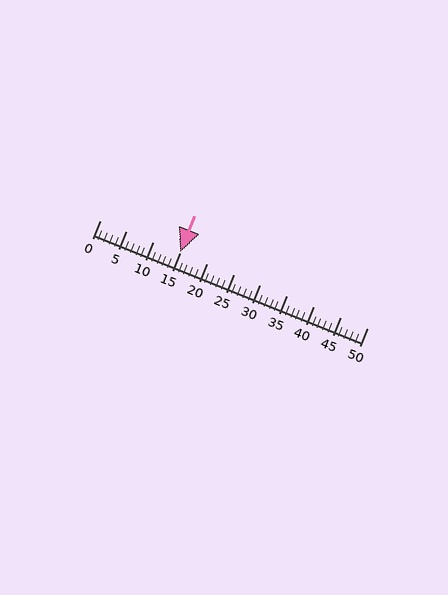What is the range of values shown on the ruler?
The ruler shows values from 0 to 50.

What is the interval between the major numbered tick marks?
The major tick marks are spaced 5 units apart.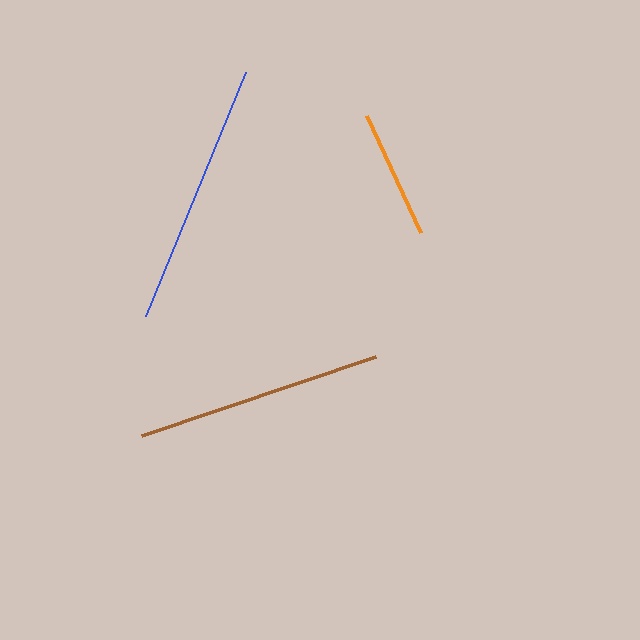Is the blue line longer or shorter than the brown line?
The blue line is longer than the brown line.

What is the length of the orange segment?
The orange segment is approximately 128 pixels long.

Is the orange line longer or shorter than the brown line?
The brown line is longer than the orange line.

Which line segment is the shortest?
The orange line is the shortest at approximately 128 pixels.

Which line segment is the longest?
The blue line is the longest at approximately 264 pixels.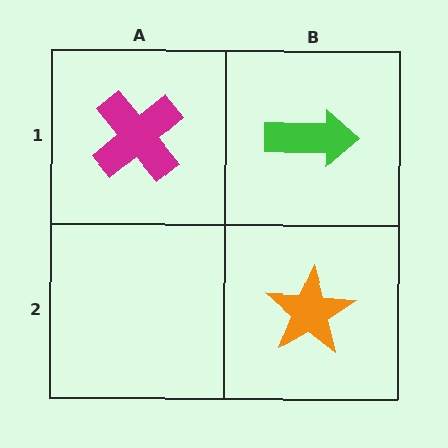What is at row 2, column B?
An orange star.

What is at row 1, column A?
A magenta cross.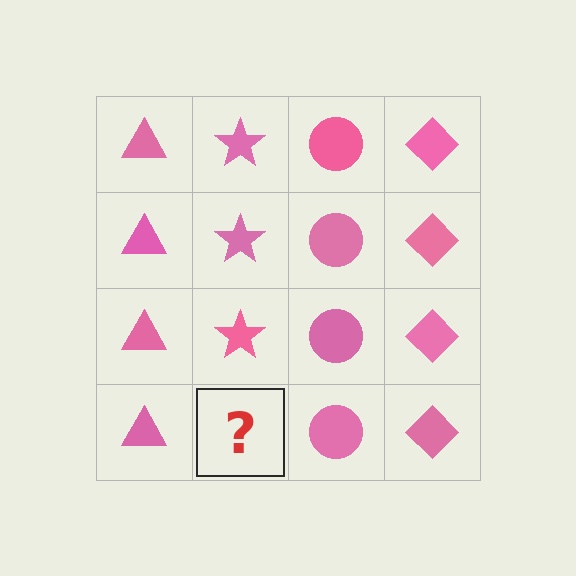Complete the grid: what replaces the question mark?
The question mark should be replaced with a pink star.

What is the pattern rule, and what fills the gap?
The rule is that each column has a consistent shape. The gap should be filled with a pink star.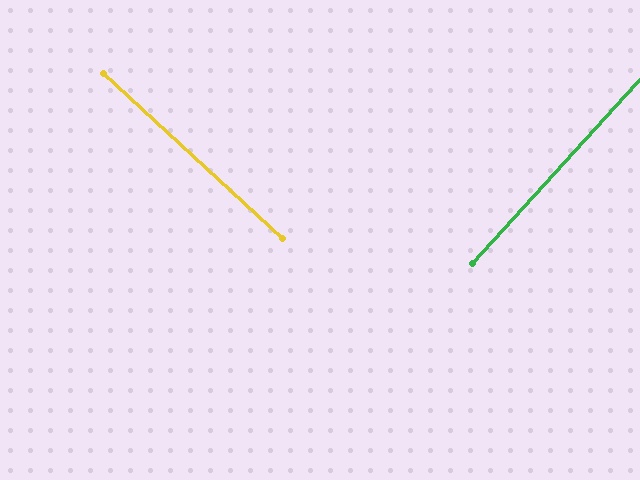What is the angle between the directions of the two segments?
Approximately 89 degrees.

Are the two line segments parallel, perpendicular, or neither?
Perpendicular — they meet at approximately 89°.